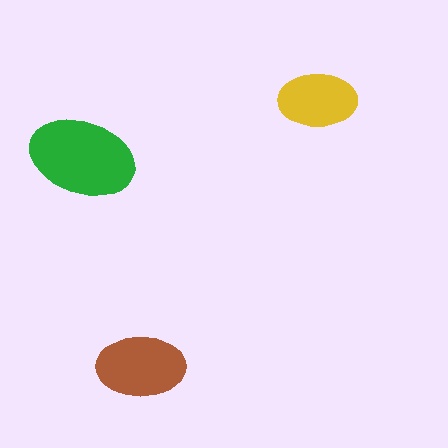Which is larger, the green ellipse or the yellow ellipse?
The green one.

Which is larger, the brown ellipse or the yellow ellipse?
The brown one.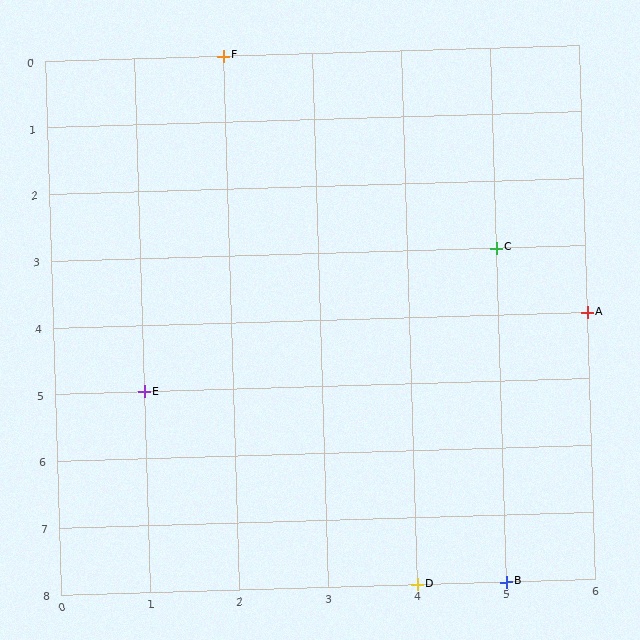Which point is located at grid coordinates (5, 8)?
Point B is at (5, 8).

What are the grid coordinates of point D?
Point D is at grid coordinates (4, 8).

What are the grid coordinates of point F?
Point F is at grid coordinates (2, 0).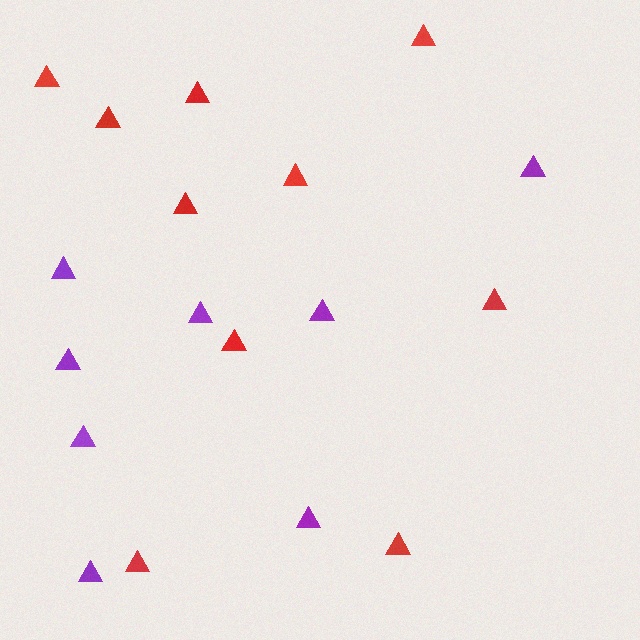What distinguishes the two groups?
There are 2 groups: one group of purple triangles (8) and one group of red triangles (10).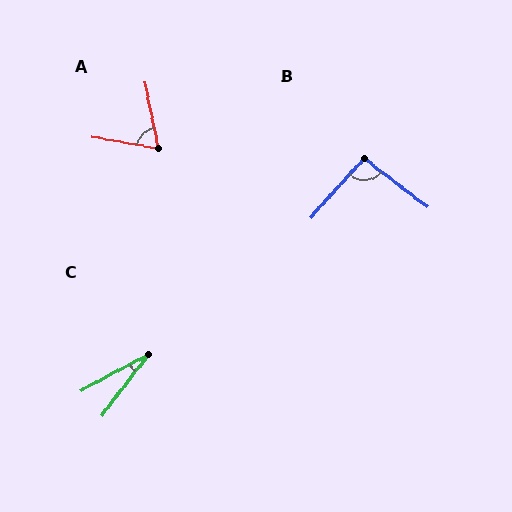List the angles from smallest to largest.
C (24°), A (69°), B (94°).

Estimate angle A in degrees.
Approximately 69 degrees.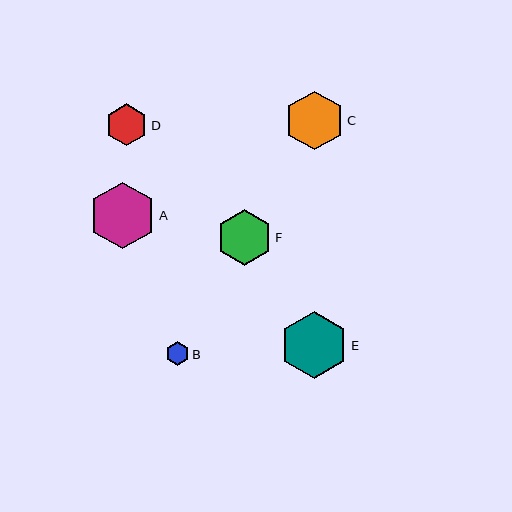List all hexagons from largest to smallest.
From largest to smallest: E, A, C, F, D, B.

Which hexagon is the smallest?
Hexagon B is the smallest with a size of approximately 24 pixels.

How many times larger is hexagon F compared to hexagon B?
Hexagon F is approximately 2.3 times the size of hexagon B.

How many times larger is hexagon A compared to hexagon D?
Hexagon A is approximately 1.6 times the size of hexagon D.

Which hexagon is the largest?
Hexagon E is the largest with a size of approximately 68 pixels.